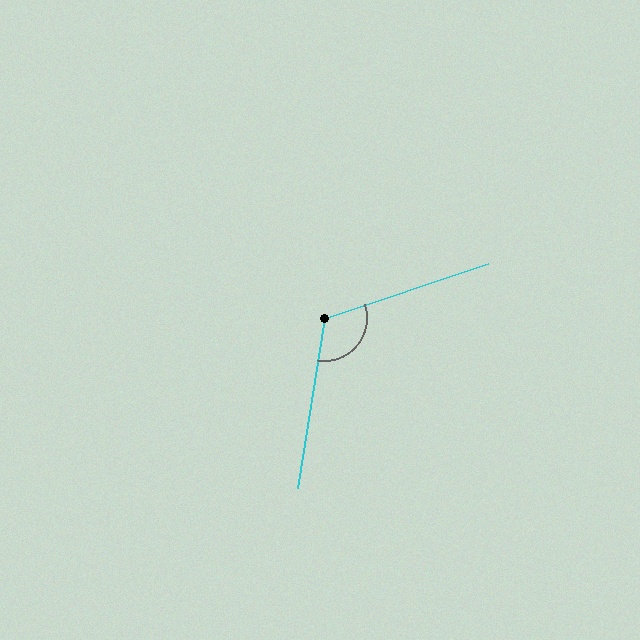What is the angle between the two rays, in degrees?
Approximately 118 degrees.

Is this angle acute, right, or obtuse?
It is obtuse.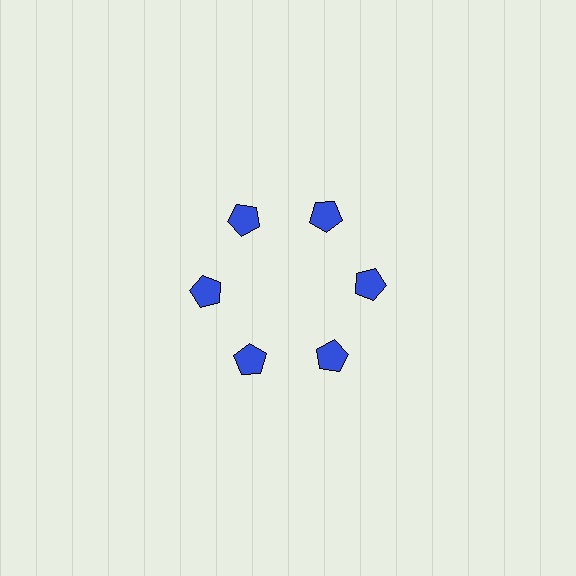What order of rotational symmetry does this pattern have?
This pattern has 6-fold rotational symmetry.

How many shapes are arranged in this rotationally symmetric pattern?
There are 6 shapes, arranged in 6 groups of 1.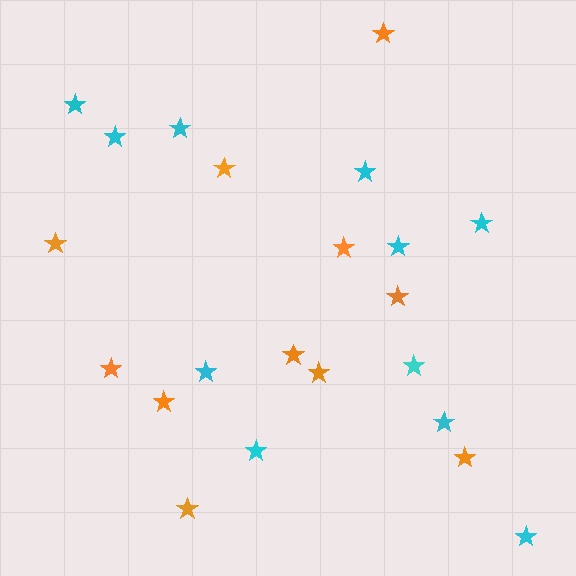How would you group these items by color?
There are 2 groups: one group of cyan stars (11) and one group of orange stars (11).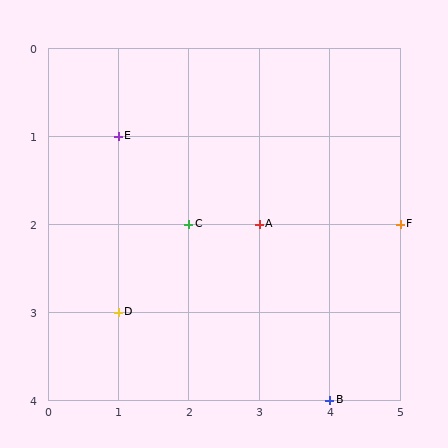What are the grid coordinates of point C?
Point C is at grid coordinates (2, 2).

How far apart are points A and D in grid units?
Points A and D are 2 columns and 1 row apart (about 2.2 grid units diagonally).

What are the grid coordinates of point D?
Point D is at grid coordinates (1, 3).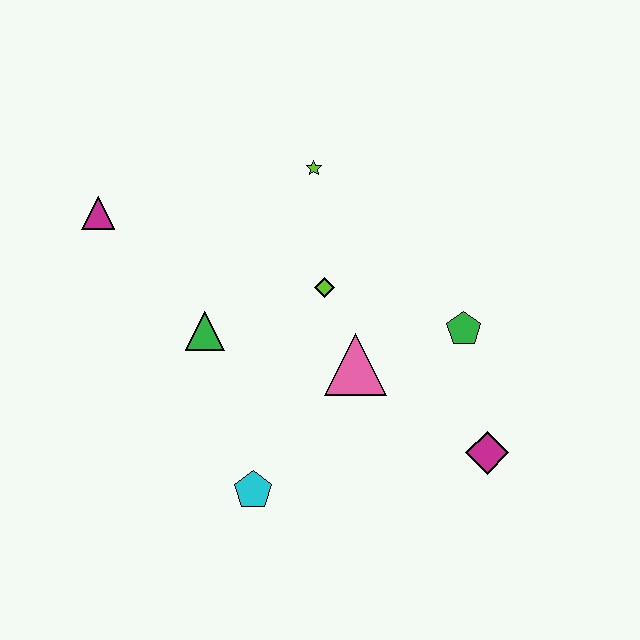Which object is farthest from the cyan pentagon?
The lime star is farthest from the cyan pentagon.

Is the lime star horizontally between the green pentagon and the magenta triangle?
Yes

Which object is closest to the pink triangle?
The lime diamond is closest to the pink triangle.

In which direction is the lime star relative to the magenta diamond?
The lime star is above the magenta diamond.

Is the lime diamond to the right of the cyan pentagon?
Yes